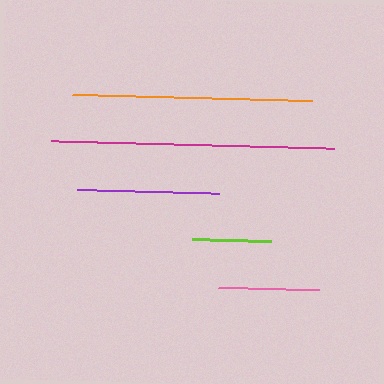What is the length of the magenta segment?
The magenta segment is approximately 283 pixels long.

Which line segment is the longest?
The magenta line is the longest at approximately 283 pixels.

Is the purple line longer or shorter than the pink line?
The purple line is longer than the pink line.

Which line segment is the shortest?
The lime line is the shortest at approximately 80 pixels.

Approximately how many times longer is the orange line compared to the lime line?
The orange line is approximately 3.0 times the length of the lime line.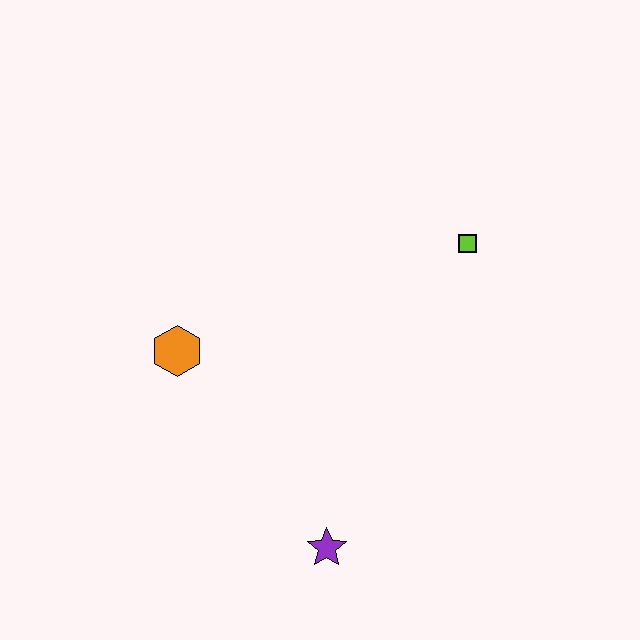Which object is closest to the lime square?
The orange hexagon is closest to the lime square.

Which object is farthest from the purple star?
The lime square is farthest from the purple star.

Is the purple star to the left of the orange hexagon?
No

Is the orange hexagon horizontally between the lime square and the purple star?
No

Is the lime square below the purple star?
No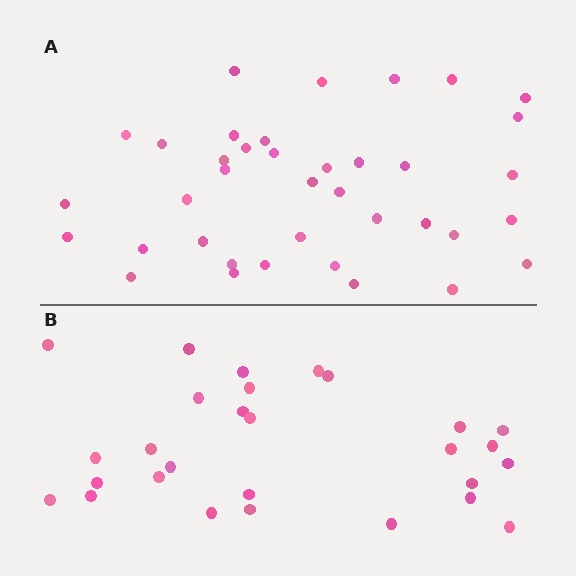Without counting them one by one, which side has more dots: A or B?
Region A (the top region) has more dots.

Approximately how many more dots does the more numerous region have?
Region A has roughly 10 or so more dots than region B.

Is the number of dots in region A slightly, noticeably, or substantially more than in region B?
Region A has noticeably more, but not dramatically so. The ratio is roughly 1.4 to 1.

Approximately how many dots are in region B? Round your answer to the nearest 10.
About 30 dots. (The exact count is 28, which rounds to 30.)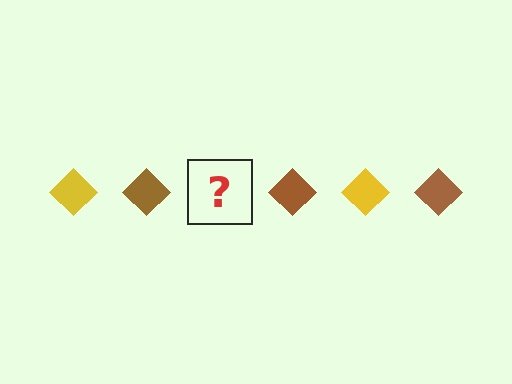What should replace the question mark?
The question mark should be replaced with a yellow diamond.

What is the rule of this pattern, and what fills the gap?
The rule is that the pattern cycles through yellow, brown diamonds. The gap should be filled with a yellow diamond.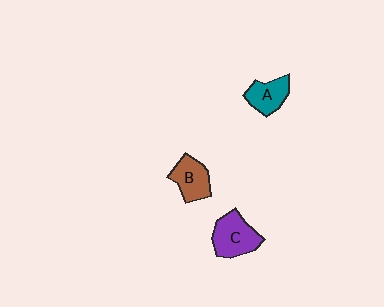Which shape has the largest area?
Shape C (purple).